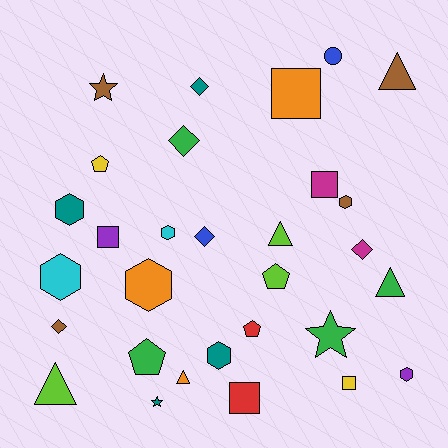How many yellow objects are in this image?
There are 2 yellow objects.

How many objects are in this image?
There are 30 objects.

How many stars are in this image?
There are 3 stars.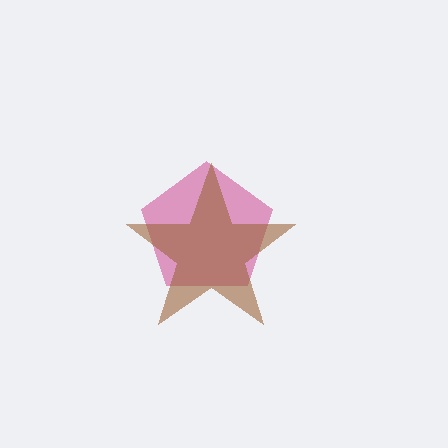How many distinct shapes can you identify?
There are 2 distinct shapes: a magenta pentagon, a brown star.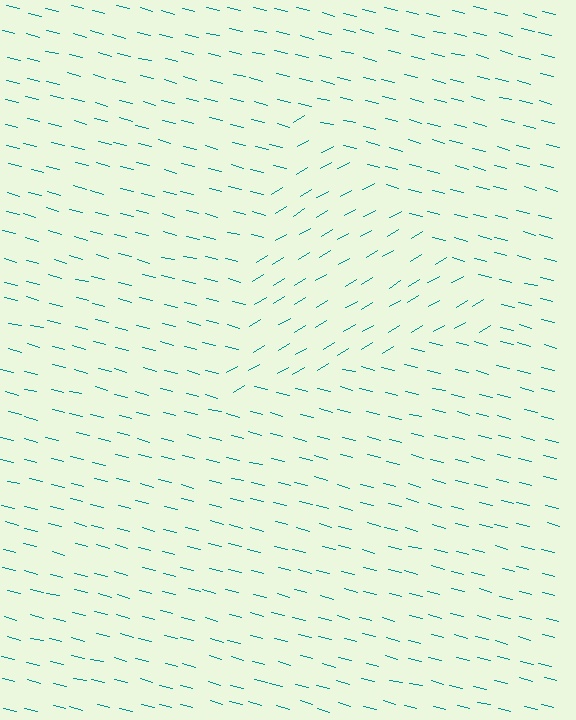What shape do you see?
I see a triangle.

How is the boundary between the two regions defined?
The boundary is defined purely by a change in line orientation (approximately 45 degrees difference). All lines are the same color and thickness.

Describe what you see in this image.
The image is filled with small teal line segments. A triangle region in the image has lines oriented differently from the surrounding lines, creating a visible texture boundary.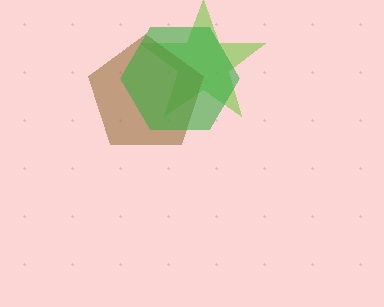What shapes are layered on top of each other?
The layered shapes are: a lime star, a brown pentagon, a green hexagon.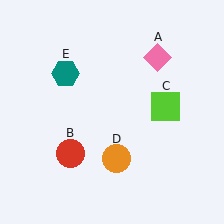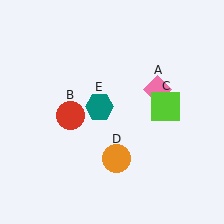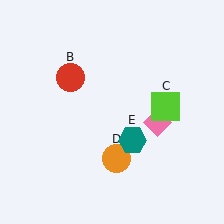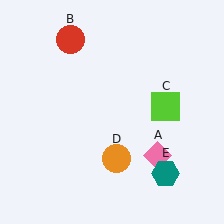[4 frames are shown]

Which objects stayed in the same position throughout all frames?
Lime square (object C) and orange circle (object D) remained stationary.